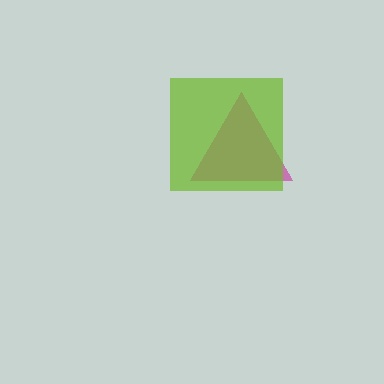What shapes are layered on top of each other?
The layered shapes are: a magenta triangle, a lime square.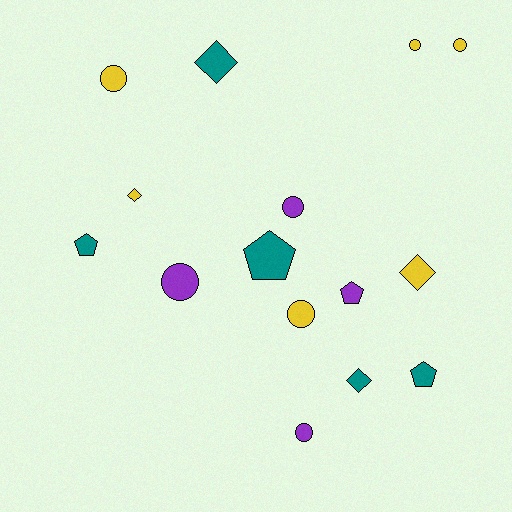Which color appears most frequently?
Yellow, with 6 objects.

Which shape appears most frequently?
Circle, with 7 objects.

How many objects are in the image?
There are 15 objects.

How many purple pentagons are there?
There is 1 purple pentagon.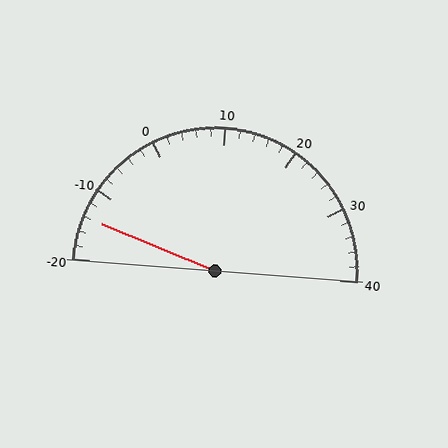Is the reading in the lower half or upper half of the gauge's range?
The reading is in the lower half of the range (-20 to 40).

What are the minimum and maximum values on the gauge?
The gauge ranges from -20 to 40.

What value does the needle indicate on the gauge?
The needle indicates approximately -14.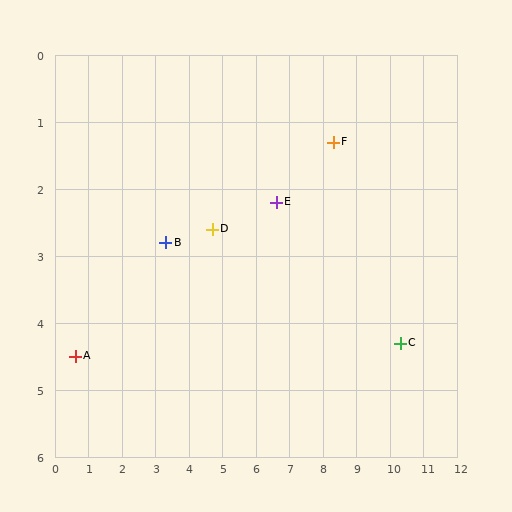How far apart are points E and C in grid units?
Points E and C are about 4.3 grid units apart.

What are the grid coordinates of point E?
Point E is at approximately (6.6, 2.2).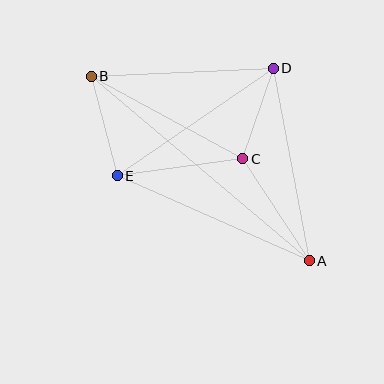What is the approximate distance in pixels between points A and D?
The distance between A and D is approximately 196 pixels.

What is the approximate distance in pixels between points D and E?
The distance between D and E is approximately 190 pixels.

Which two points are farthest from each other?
Points A and B are farthest from each other.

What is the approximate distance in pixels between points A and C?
The distance between A and C is approximately 122 pixels.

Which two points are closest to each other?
Points C and D are closest to each other.